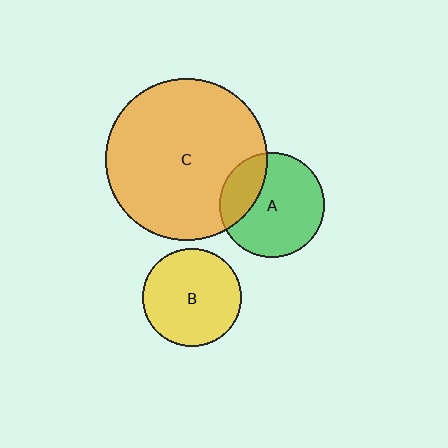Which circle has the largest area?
Circle C (orange).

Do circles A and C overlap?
Yes.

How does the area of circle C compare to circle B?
Approximately 2.7 times.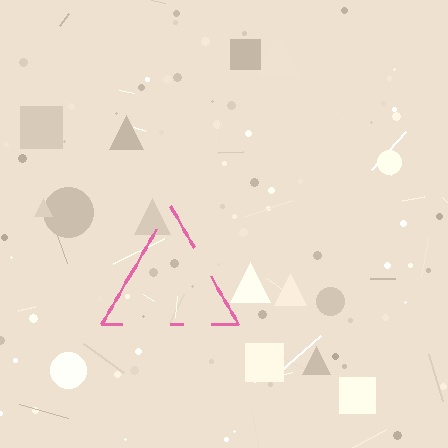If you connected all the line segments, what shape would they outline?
They would outline a triangle.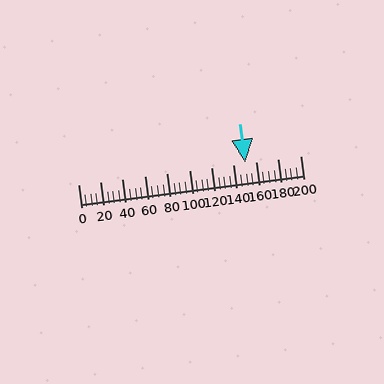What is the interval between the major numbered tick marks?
The major tick marks are spaced 20 units apart.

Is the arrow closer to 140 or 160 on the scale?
The arrow is closer to 160.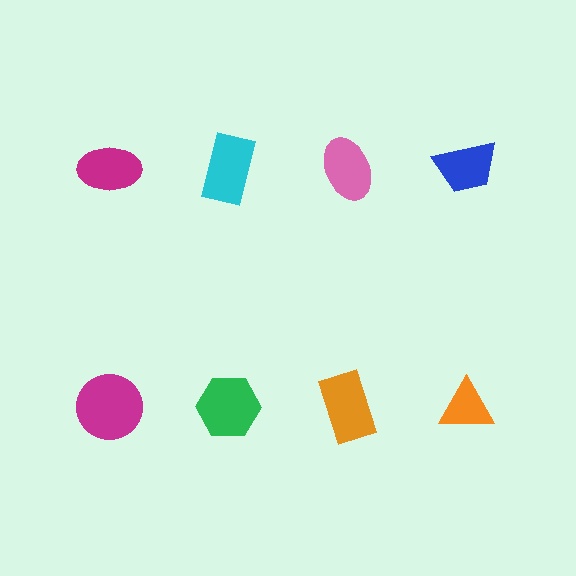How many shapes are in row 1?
4 shapes.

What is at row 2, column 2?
A green hexagon.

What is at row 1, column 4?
A blue trapezoid.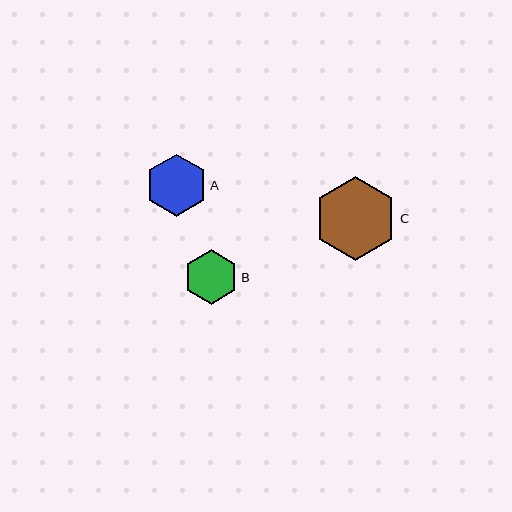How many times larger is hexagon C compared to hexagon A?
Hexagon C is approximately 1.4 times the size of hexagon A.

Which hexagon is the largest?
Hexagon C is the largest with a size of approximately 84 pixels.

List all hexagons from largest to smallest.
From largest to smallest: C, A, B.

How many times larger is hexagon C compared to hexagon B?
Hexagon C is approximately 1.6 times the size of hexagon B.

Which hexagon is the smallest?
Hexagon B is the smallest with a size of approximately 54 pixels.